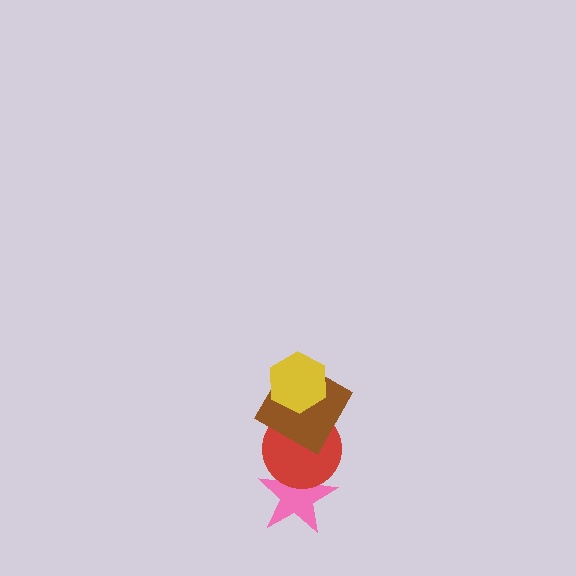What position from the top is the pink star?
The pink star is 4th from the top.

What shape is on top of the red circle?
The brown square is on top of the red circle.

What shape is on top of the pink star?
The red circle is on top of the pink star.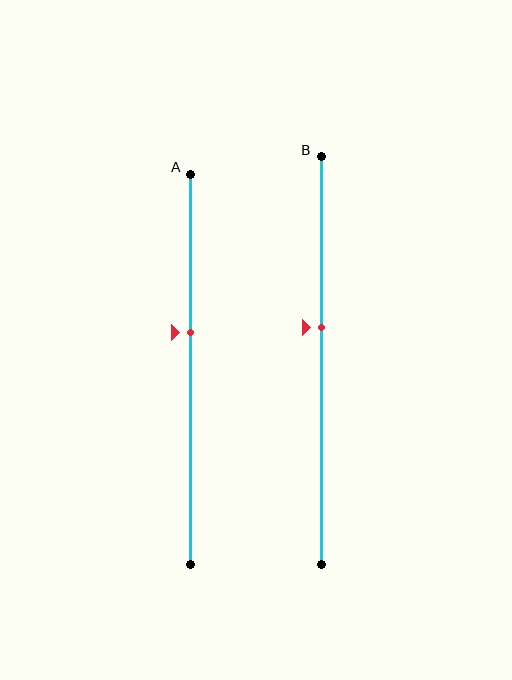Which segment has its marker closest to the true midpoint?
Segment B has its marker closest to the true midpoint.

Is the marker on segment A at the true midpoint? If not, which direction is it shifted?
No, the marker on segment A is shifted upward by about 9% of the segment length.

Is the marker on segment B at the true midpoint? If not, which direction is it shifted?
No, the marker on segment B is shifted upward by about 8% of the segment length.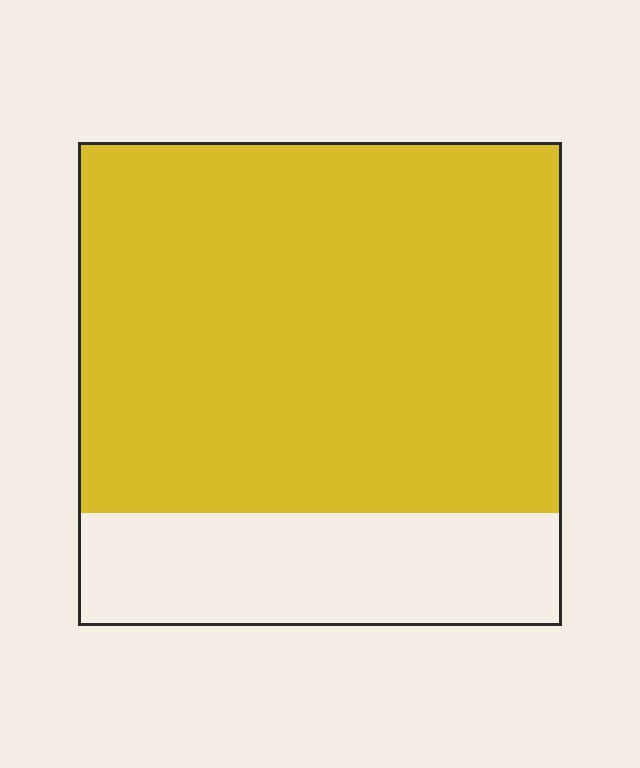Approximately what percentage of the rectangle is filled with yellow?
Approximately 75%.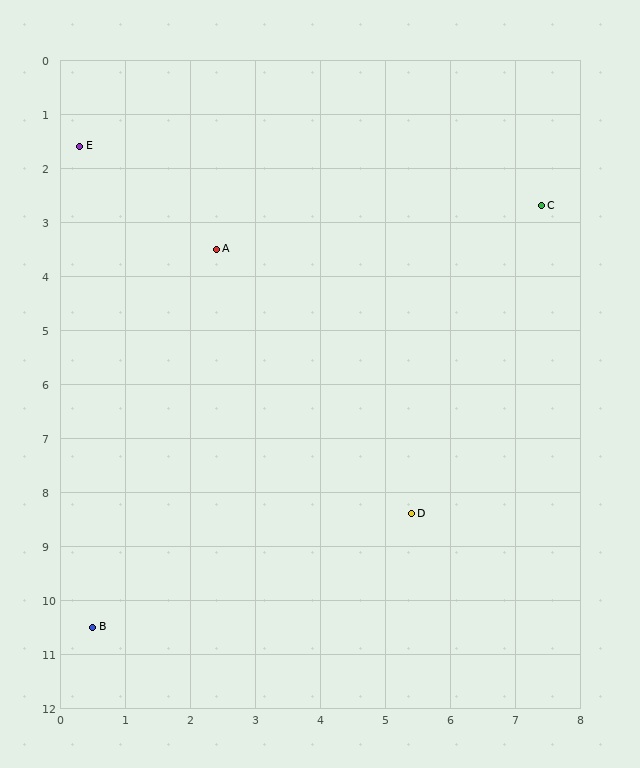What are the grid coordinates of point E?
Point E is at approximately (0.3, 1.6).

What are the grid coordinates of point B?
Point B is at approximately (0.5, 10.5).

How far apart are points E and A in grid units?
Points E and A are about 2.8 grid units apart.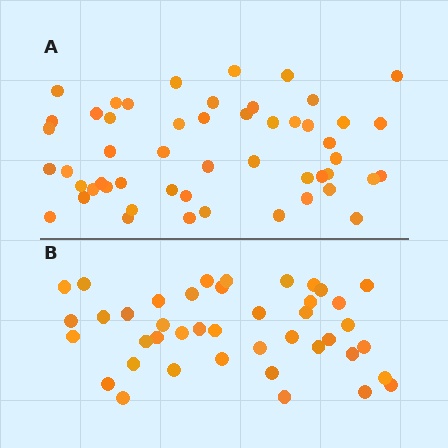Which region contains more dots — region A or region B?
Region A (the top region) has more dots.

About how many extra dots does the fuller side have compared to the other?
Region A has roughly 10 or so more dots than region B.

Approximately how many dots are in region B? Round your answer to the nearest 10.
About 40 dots. (The exact count is 42, which rounds to 40.)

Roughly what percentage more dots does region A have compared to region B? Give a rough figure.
About 25% more.